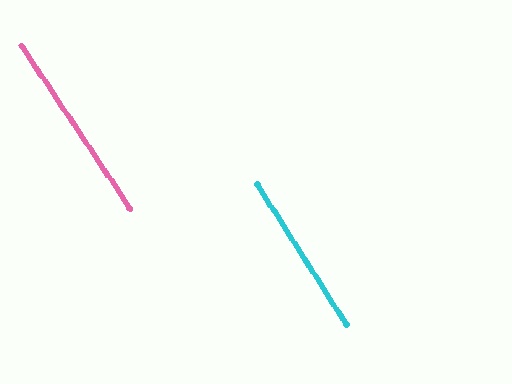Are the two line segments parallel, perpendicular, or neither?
Parallel — their directions differ by only 1.4°.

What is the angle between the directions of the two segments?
Approximately 1 degree.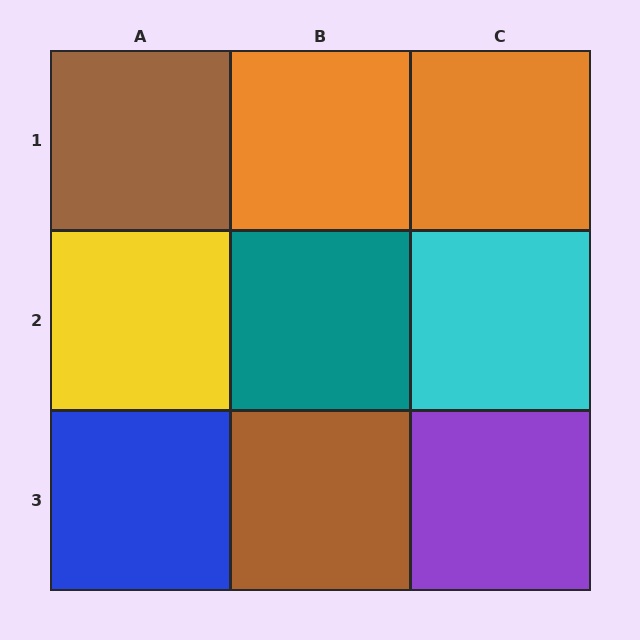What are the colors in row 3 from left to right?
Blue, brown, purple.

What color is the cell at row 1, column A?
Brown.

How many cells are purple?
1 cell is purple.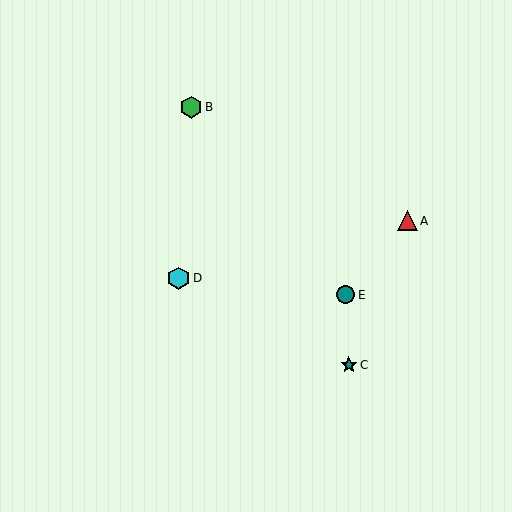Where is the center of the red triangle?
The center of the red triangle is at (407, 221).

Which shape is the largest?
The cyan hexagon (labeled D) is the largest.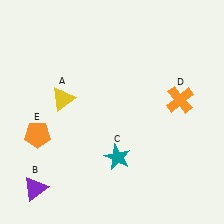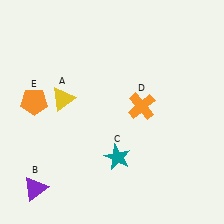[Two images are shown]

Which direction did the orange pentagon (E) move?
The orange pentagon (E) moved up.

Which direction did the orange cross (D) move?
The orange cross (D) moved left.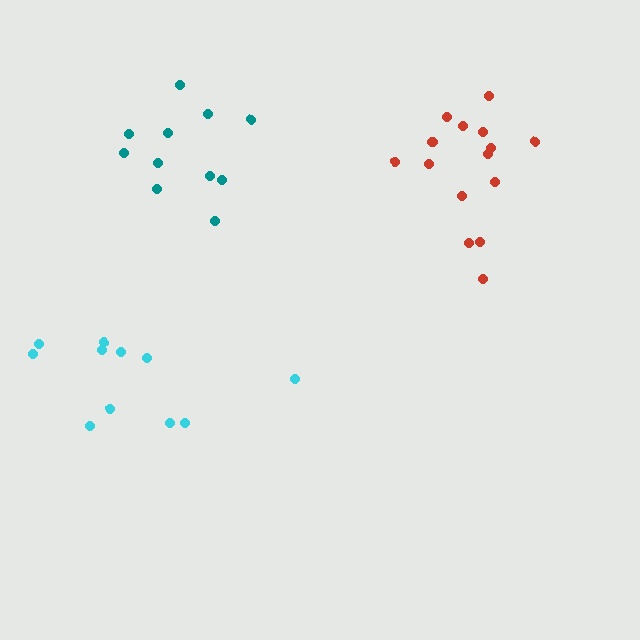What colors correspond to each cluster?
The clusters are colored: teal, red, cyan.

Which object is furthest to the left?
The cyan cluster is leftmost.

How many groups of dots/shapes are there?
There are 3 groups.